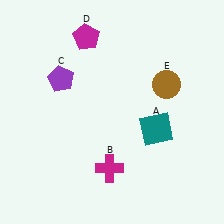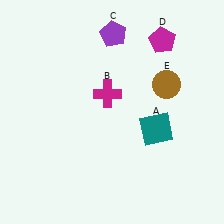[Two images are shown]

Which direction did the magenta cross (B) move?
The magenta cross (B) moved up.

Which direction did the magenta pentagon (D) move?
The magenta pentagon (D) moved right.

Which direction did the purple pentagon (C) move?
The purple pentagon (C) moved right.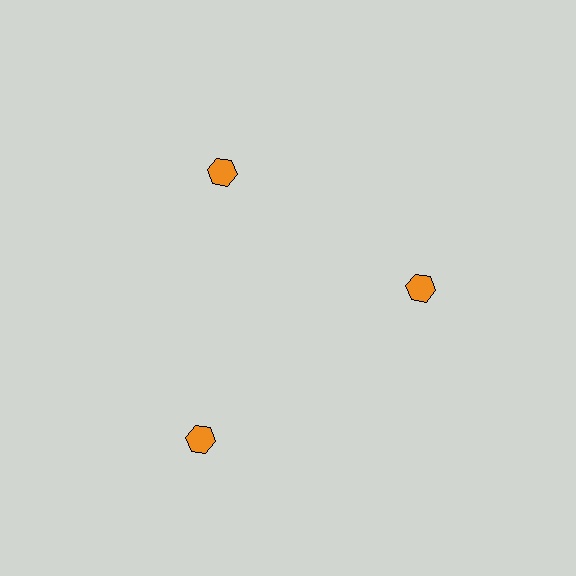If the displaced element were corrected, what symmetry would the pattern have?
It would have 3-fold rotational symmetry — the pattern would map onto itself every 120 degrees.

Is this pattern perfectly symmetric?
No. The 3 orange hexagons are arranged in a ring, but one element near the 7 o'clock position is pushed outward from the center, breaking the 3-fold rotational symmetry.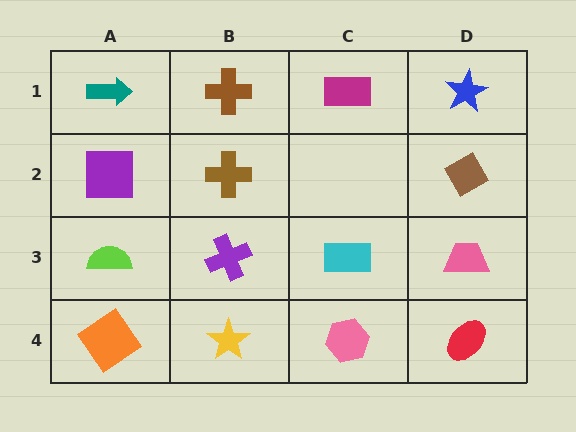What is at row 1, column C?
A magenta rectangle.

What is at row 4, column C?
A pink hexagon.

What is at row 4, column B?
A yellow star.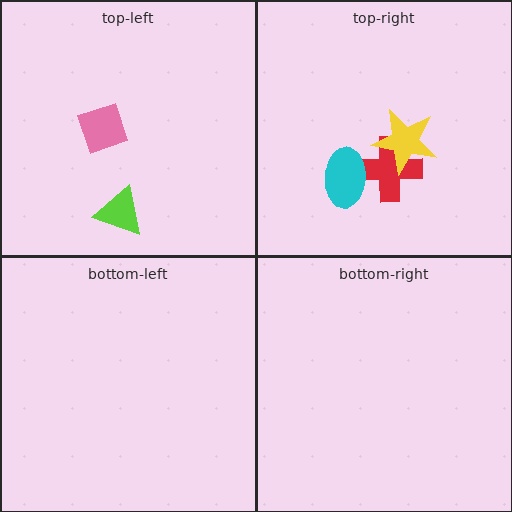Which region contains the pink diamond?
The top-left region.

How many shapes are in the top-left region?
2.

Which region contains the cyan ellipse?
The top-right region.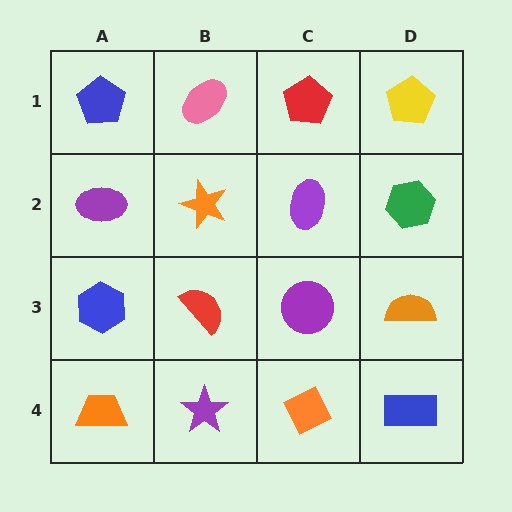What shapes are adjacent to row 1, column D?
A green hexagon (row 2, column D), a red pentagon (row 1, column C).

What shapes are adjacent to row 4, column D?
An orange semicircle (row 3, column D), an orange diamond (row 4, column C).